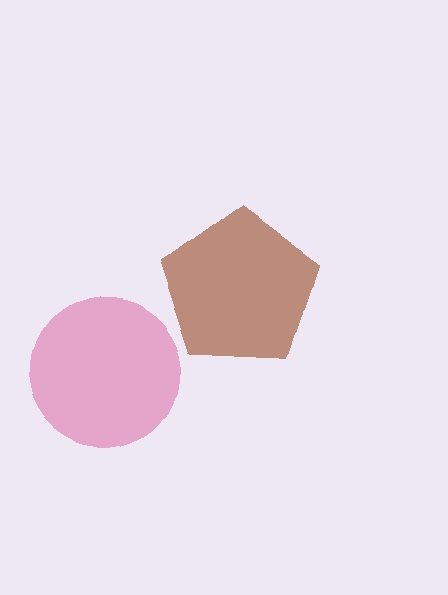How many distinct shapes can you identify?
There are 2 distinct shapes: a brown pentagon, a pink circle.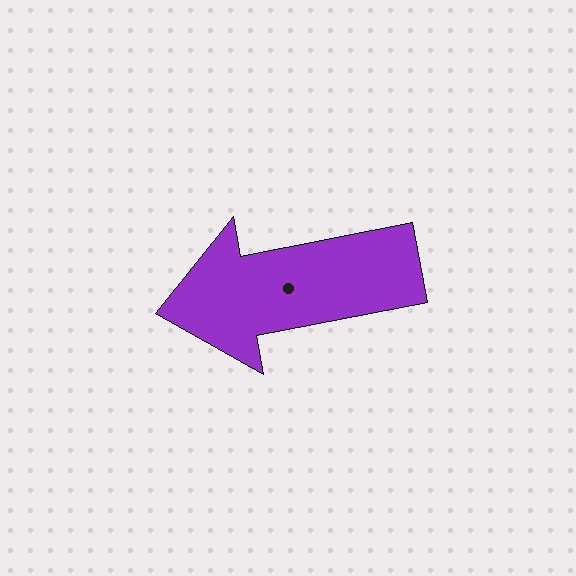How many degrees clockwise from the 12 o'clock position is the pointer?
Approximately 259 degrees.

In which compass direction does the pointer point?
West.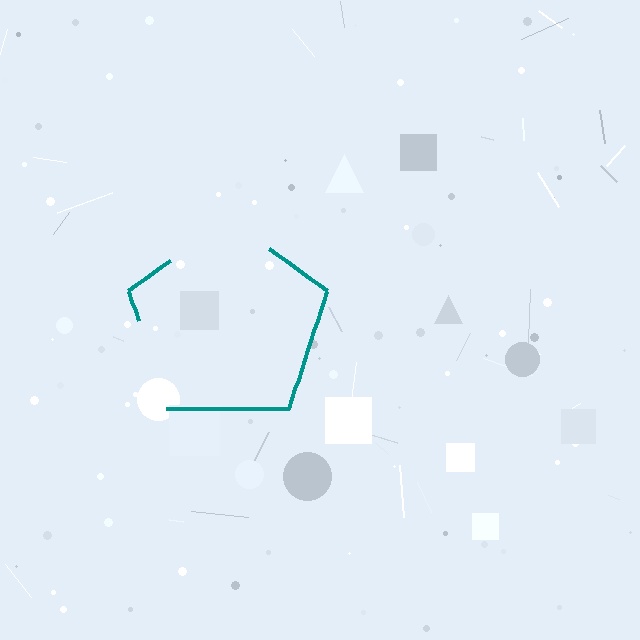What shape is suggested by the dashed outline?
The dashed outline suggests a pentagon.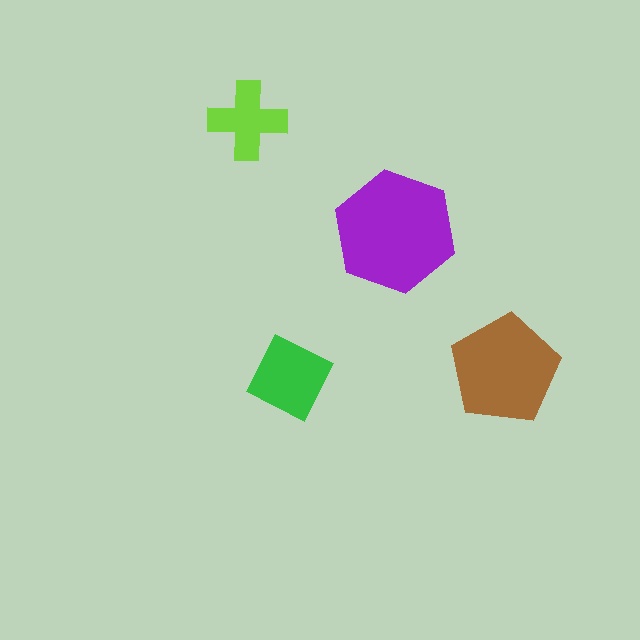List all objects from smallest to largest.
The lime cross, the green square, the brown pentagon, the purple hexagon.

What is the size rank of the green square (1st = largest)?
3rd.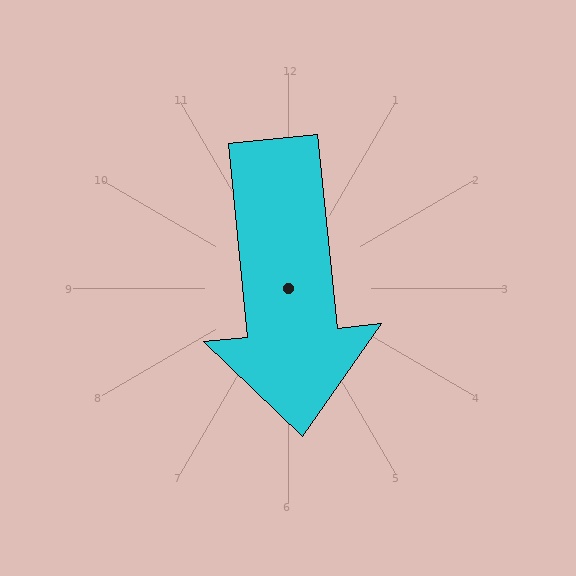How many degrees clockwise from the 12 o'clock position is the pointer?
Approximately 174 degrees.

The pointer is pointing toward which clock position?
Roughly 6 o'clock.